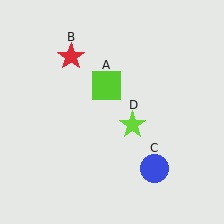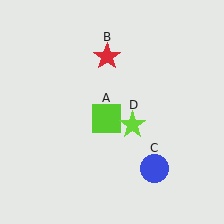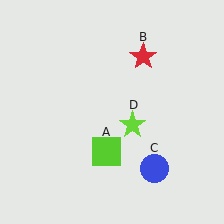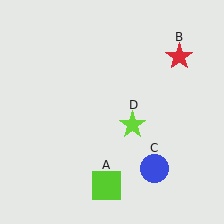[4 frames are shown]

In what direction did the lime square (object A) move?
The lime square (object A) moved down.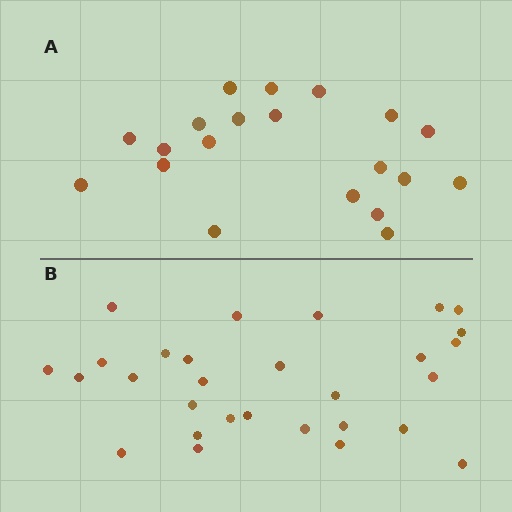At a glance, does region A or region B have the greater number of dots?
Region B (the bottom region) has more dots.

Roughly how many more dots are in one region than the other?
Region B has roughly 8 or so more dots than region A.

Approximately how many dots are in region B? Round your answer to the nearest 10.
About 30 dots. (The exact count is 29, which rounds to 30.)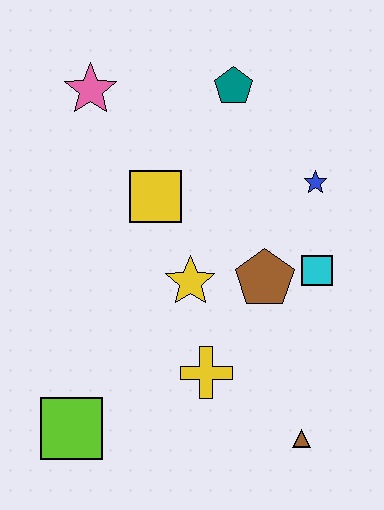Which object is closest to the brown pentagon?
The cyan square is closest to the brown pentagon.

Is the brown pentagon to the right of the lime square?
Yes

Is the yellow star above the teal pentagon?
No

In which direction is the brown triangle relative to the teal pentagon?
The brown triangle is below the teal pentagon.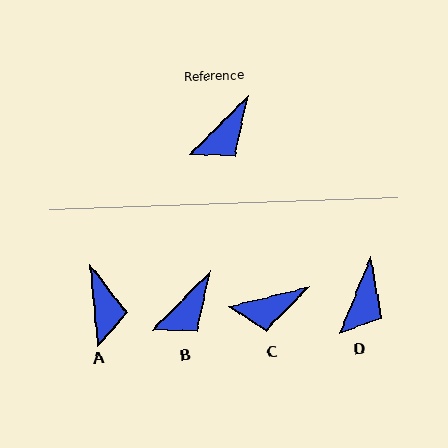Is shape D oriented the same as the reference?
No, it is off by about 22 degrees.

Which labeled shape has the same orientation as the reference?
B.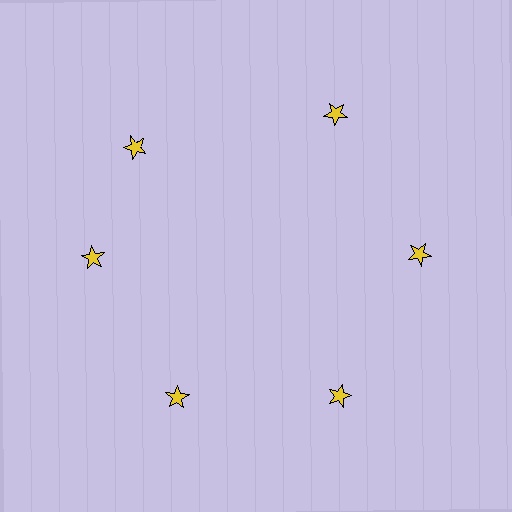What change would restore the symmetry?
The symmetry would be restored by rotating it back into even spacing with its neighbors so that all 6 stars sit at equal angles and equal distance from the center.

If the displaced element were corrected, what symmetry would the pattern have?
It would have 6-fold rotational symmetry — the pattern would map onto itself every 60 degrees.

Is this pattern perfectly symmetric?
No. The 6 yellow stars are arranged in a ring, but one element near the 11 o'clock position is rotated out of alignment along the ring, breaking the 6-fold rotational symmetry.